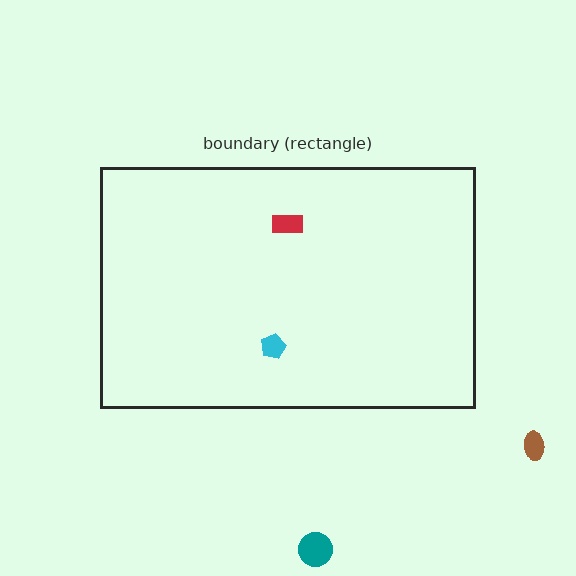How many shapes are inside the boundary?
2 inside, 2 outside.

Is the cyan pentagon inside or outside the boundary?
Inside.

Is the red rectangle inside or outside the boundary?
Inside.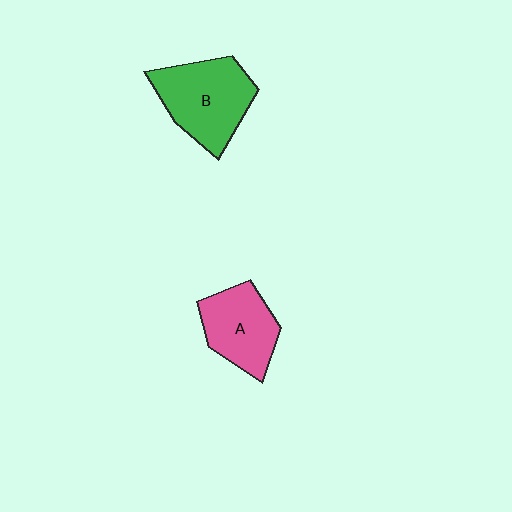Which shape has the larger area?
Shape B (green).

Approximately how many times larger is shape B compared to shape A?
Approximately 1.3 times.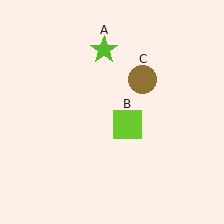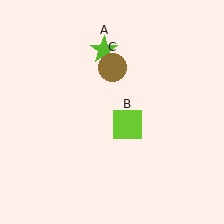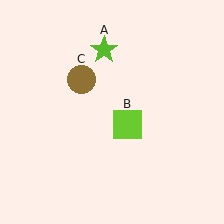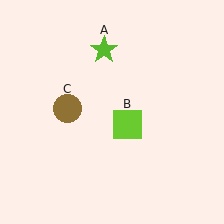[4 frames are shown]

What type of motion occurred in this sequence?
The brown circle (object C) rotated counterclockwise around the center of the scene.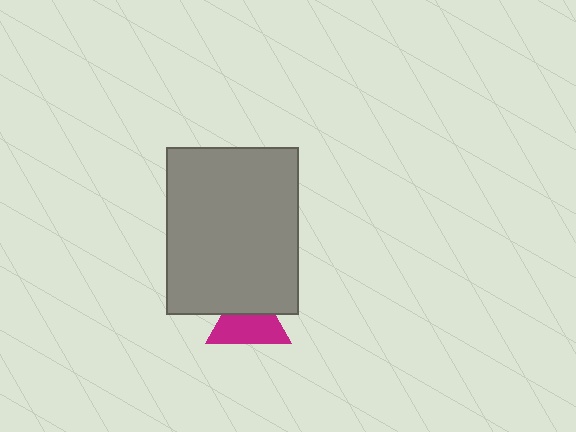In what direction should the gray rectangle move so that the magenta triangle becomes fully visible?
The gray rectangle should move up. That is the shortest direction to clear the overlap and leave the magenta triangle fully visible.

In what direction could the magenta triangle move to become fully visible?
The magenta triangle could move down. That would shift it out from behind the gray rectangle entirely.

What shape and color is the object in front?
The object in front is a gray rectangle.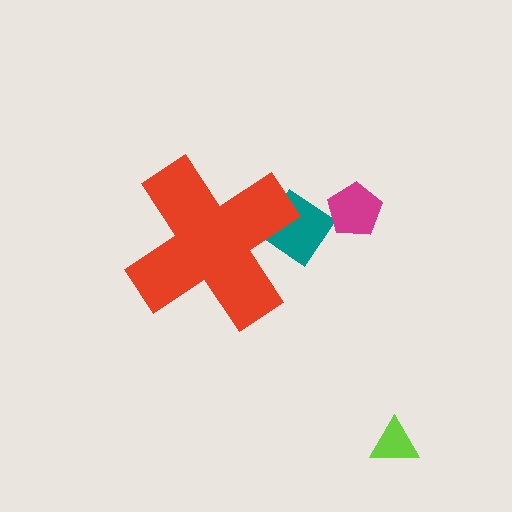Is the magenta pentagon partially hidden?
No, the magenta pentagon is fully visible.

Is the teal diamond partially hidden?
Yes, the teal diamond is partially hidden behind the red cross.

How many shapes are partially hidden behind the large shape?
1 shape is partially hidden.